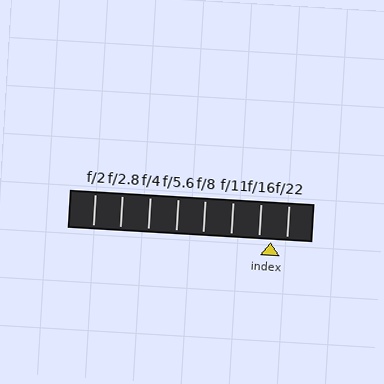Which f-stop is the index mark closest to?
The index mark is closest to f/16.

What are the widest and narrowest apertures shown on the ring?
The widest aperture shown is f/2 and the narrowest is f/22.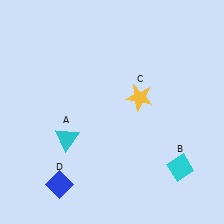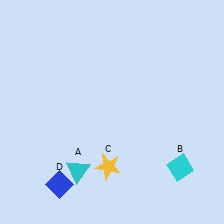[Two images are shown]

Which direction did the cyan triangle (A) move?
The cyan triangle (A) moved down.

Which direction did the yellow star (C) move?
The yellow star (C) moved down.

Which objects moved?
The objects that moved are: the cyan triangle (A), the yellow star (C).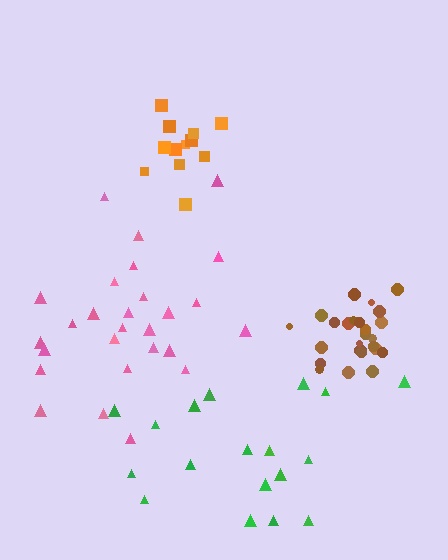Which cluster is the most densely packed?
Brown.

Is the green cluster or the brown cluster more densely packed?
Brown.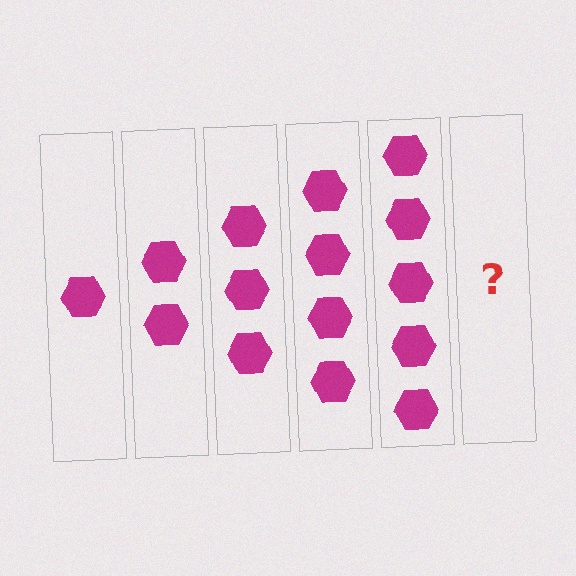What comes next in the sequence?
The next element should be 6 hexagons.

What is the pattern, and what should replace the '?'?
The pattern is that each step adds one more hexagon. The '?' should be 6 hexagons.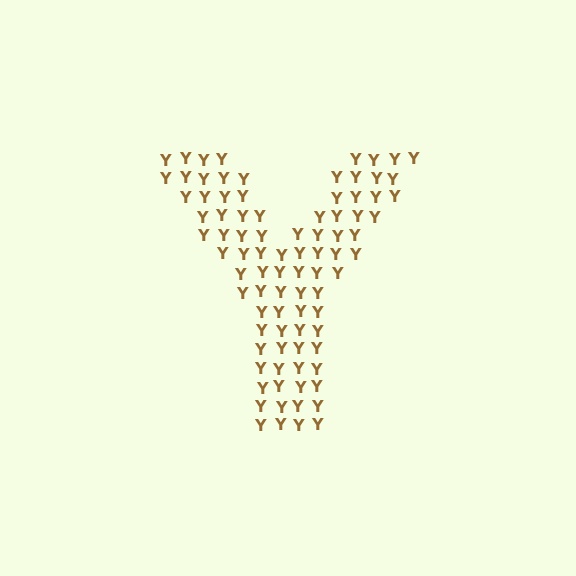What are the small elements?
The small elements are letter Y's.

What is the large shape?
The large shape is the letter Y.